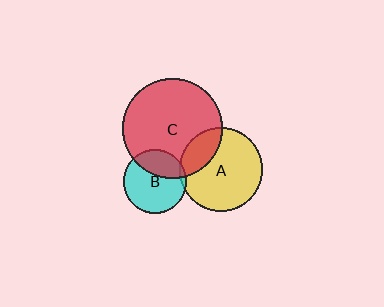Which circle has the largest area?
Circle C (red).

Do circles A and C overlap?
Yes.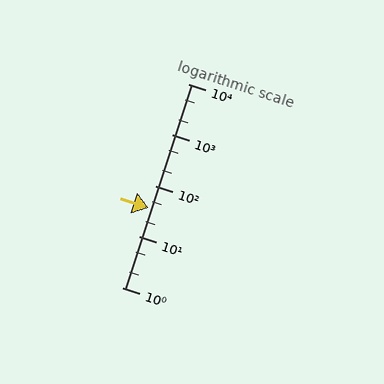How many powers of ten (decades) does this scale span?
The scale spans 4 decades, from 1 to 10000.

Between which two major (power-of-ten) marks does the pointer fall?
The pointer is between 10 and 100.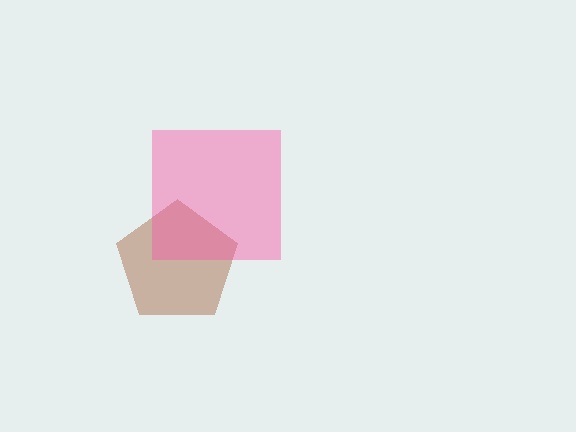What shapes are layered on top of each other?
The layered shapes are: a brown pentagon, a pink square.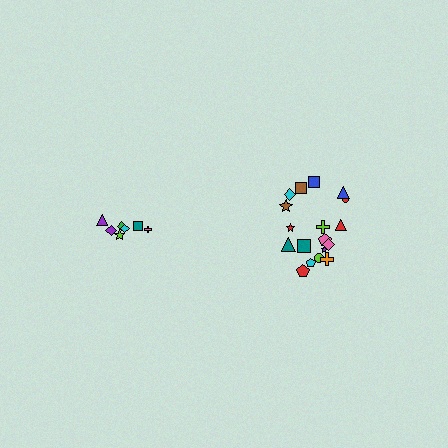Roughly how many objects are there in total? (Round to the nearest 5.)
Roughly 25 objects in total.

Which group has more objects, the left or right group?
The right group.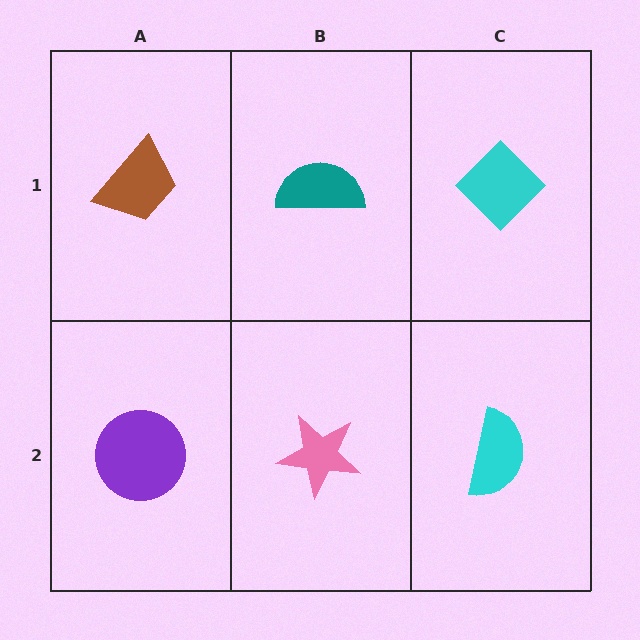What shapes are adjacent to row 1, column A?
A purple circle (row 2, column A), a teal semicircle (row 1, column B).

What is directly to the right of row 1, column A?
A teal semicircle.